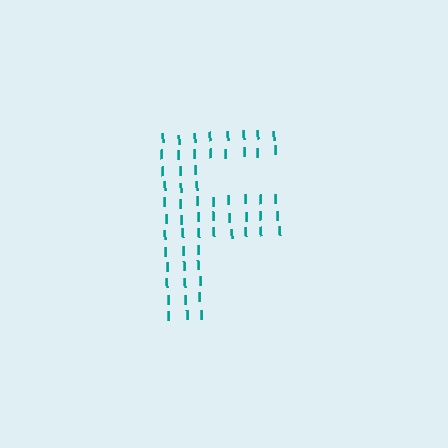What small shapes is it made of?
It is made of small letter I's.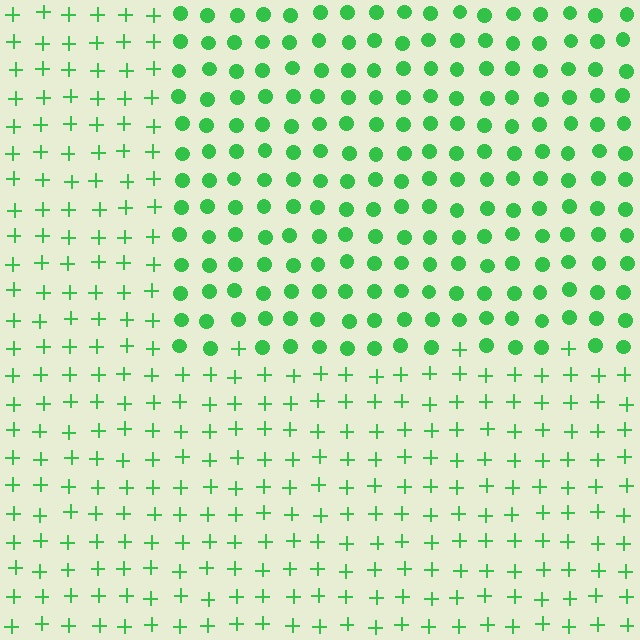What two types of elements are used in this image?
The image uses circles inside the rectangle region and plus signs outside it.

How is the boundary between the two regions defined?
The boundary is defined by a change in element shape: circles inside vs. plus signs outside. All elements share the same color and spacing.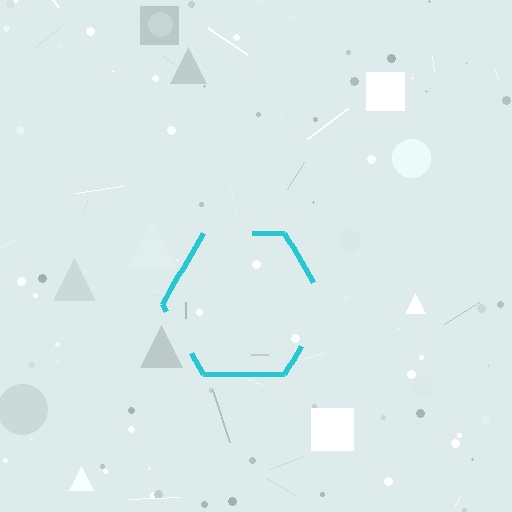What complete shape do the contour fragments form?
The contour fragments form a hexagon.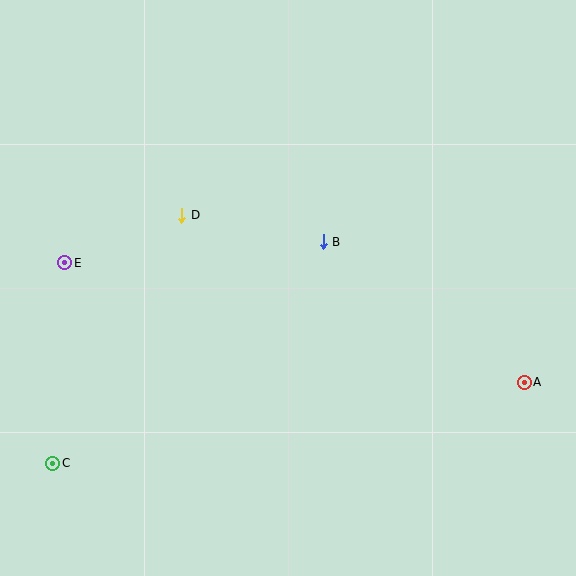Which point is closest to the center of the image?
Point B at (323, 242) is closest to the center.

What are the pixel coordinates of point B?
Point B is at (323, 242).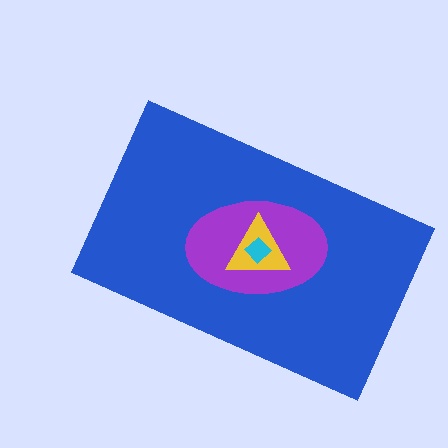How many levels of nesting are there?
4.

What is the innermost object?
The cyan diamond.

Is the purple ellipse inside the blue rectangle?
Yes.